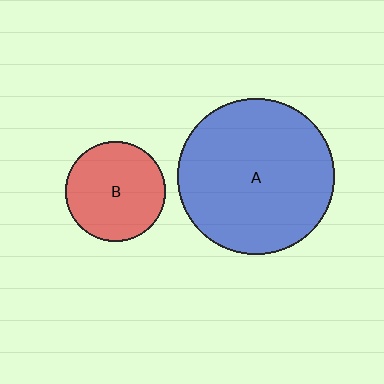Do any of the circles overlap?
No, none of the circles overlap.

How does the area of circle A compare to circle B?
Approximately 2.5 times.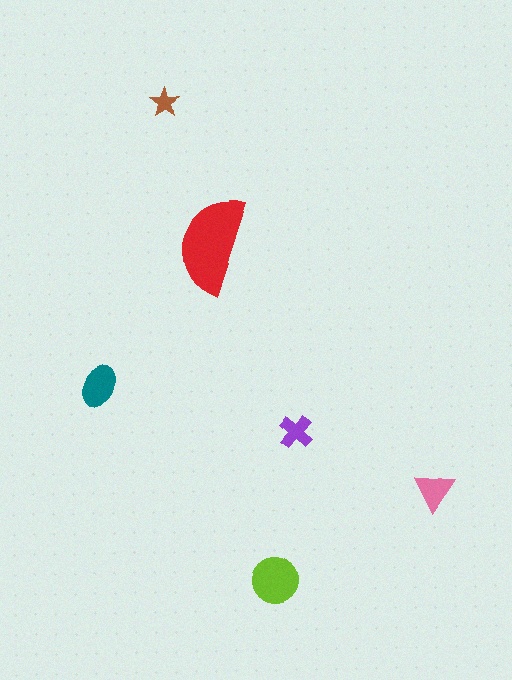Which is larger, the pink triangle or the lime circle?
The lime circle.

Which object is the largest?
The red semicircle.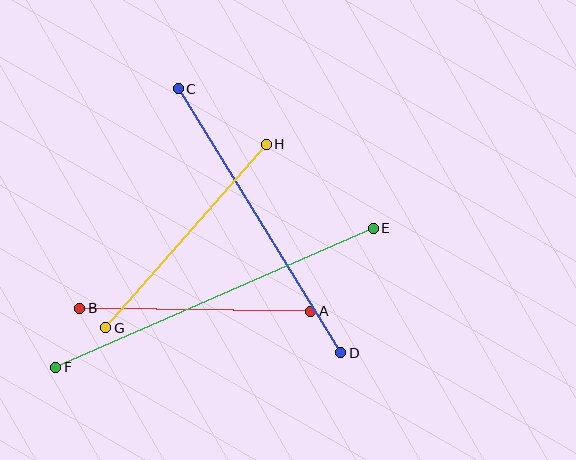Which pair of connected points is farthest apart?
Points E and F are farthest apart.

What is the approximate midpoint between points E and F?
The midpoint is at approximately (214, 298) pixels.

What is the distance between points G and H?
The distance is approximately 244 pixels.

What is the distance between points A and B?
The distance is approximately 231 pixels.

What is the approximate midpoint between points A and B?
The midpoint is at approximately (195, 310) pixels.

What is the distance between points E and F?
The distance is approximately 347 pixels.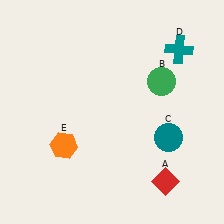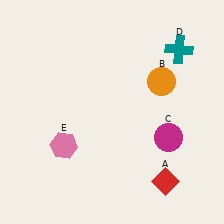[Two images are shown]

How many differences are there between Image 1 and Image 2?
There are 3 differences between the two images.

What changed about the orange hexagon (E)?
In Image 1, E is orange. In Image 2, it changed to pink.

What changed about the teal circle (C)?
In Image 1, C is teal. In Image 2, it changed to magenta.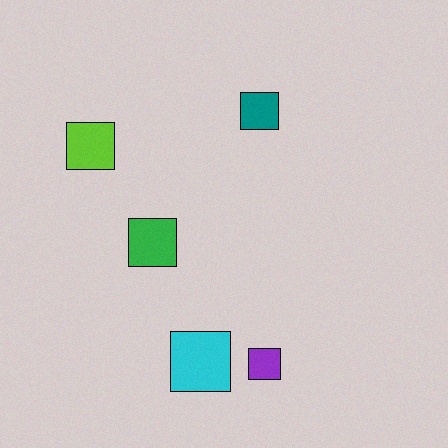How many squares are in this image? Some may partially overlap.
There are 5 squares.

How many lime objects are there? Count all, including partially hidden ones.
There is 1 lime object.